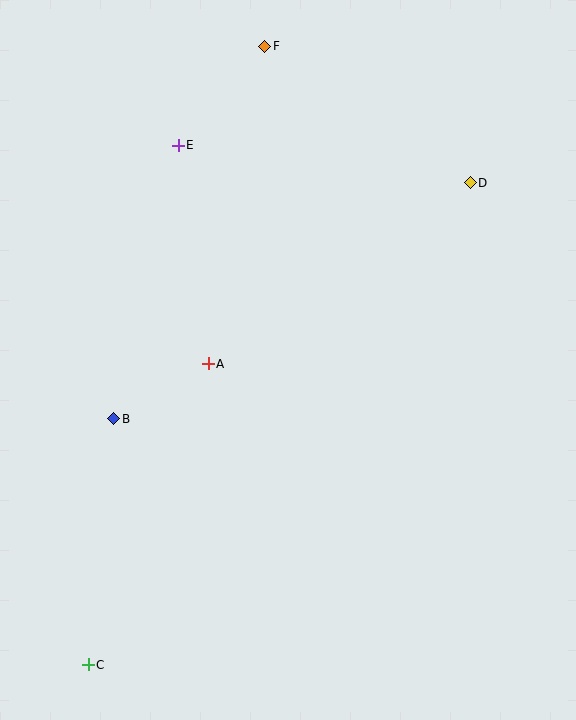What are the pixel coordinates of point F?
Point F is at (265, 46).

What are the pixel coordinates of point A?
Point A is at (208, 364).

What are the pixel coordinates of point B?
Point B is at (114, 419).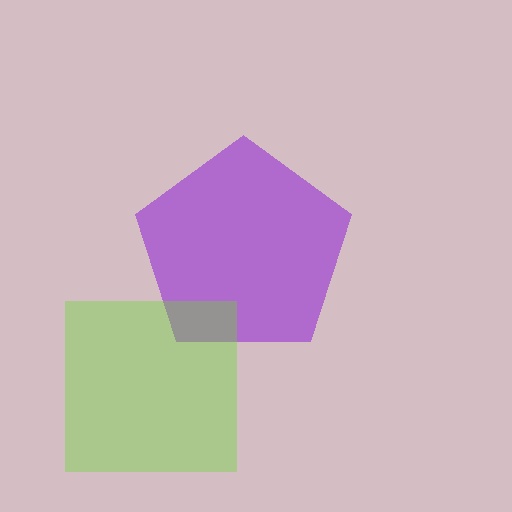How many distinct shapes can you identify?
There are 2 distinct shapes: a purple pentagon, a lime square.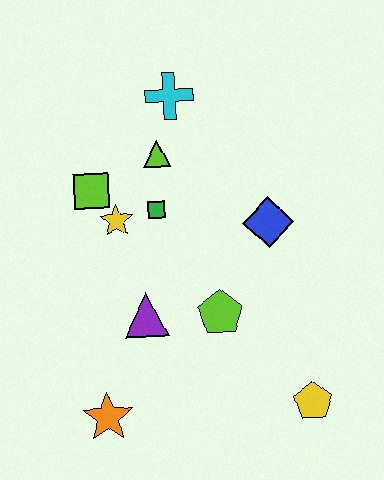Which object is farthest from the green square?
The yellow pentagon is farthest from the green square.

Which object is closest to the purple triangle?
The lime pentagon is closest to the purple triangle.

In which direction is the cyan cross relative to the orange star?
The cyan cross is above the orange star.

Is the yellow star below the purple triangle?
No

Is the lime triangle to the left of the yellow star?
No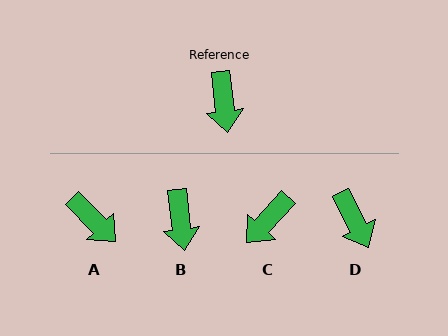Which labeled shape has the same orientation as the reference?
B.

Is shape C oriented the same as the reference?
No, it is off by about 49 degrees.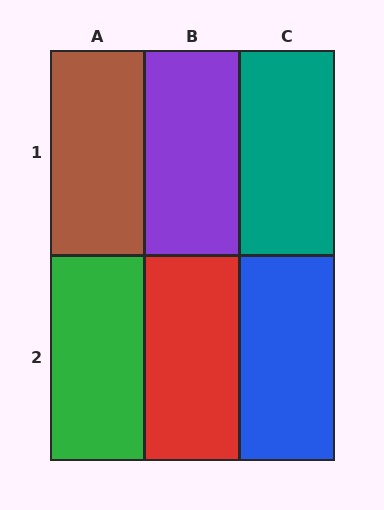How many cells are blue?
1 cell is blue.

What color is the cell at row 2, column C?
Blue.